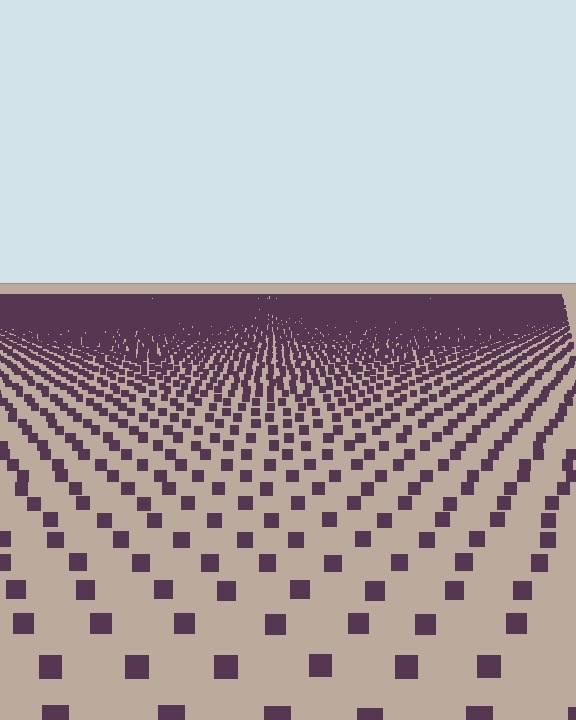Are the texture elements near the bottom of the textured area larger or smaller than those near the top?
Larger. Near the bottom, elements are closer to the viewer and appear at a bigger on-screen size.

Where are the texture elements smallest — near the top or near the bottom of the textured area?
Near the top.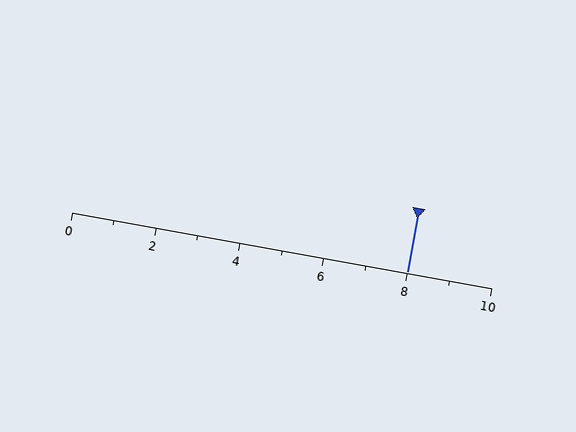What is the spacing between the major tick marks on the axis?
The major ticks are spaced 2 apart.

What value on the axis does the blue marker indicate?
The marker indicates approximately 8.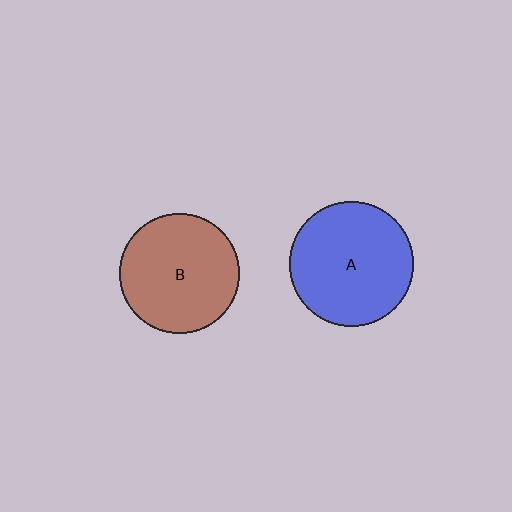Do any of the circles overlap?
No, none of the circles overlap.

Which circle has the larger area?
Circle A (blue).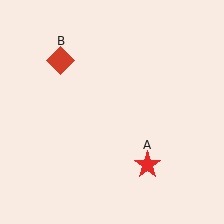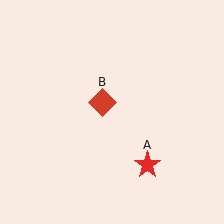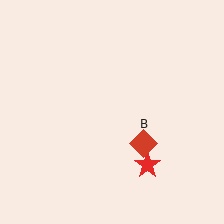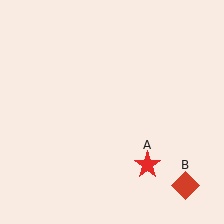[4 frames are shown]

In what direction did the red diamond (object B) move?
The red diamond (object B) moved down and to the right.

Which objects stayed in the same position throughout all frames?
Red star (object A) remained stationary.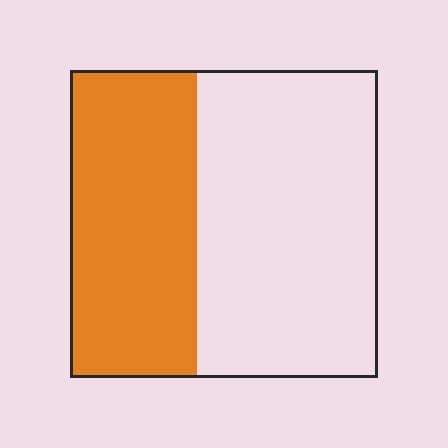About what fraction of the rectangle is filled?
About two fifths (2/5).